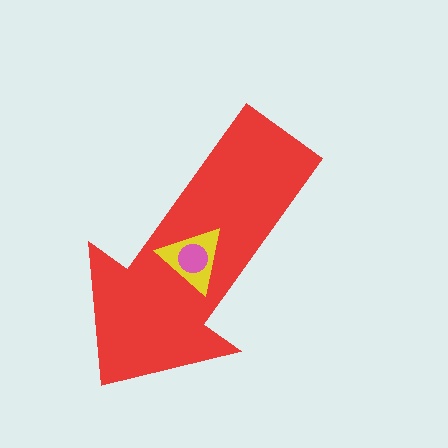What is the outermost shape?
The red arrow.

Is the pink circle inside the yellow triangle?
Yes.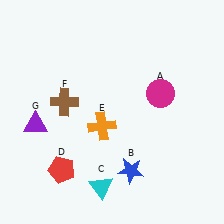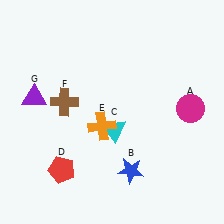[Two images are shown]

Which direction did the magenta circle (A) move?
The magenta circle (A) moved right.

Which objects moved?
The objects that moved are: the magenta circle (A), the cyan triangle (C), the purple triangle (G).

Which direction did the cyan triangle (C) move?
The cyan triangle (C) moved up.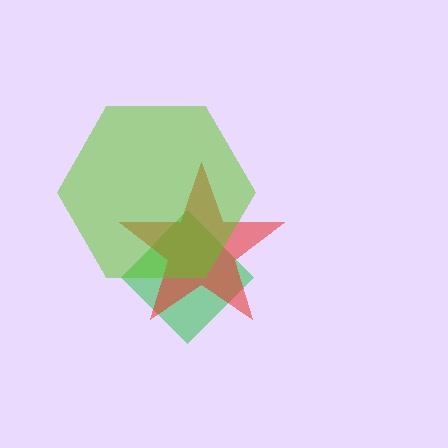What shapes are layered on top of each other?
The layered shapes are: a green diamond, a red star, a lime hexagon.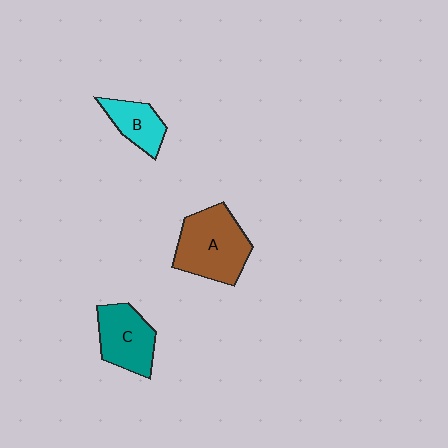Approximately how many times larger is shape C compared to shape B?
Approximately 1.4 times.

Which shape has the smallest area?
Shape B (cyan).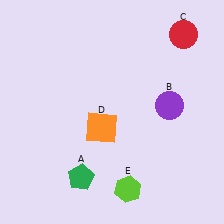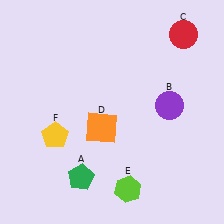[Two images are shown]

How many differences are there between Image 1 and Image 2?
There is 1 difference between the two images.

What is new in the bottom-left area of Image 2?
A yellow pentagon (F) was added in the bottom-left area of Image 2.